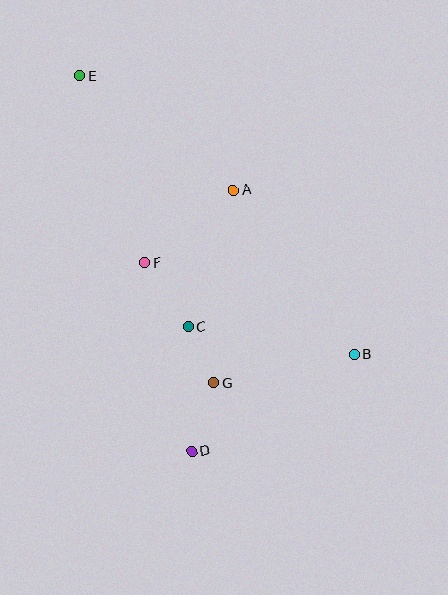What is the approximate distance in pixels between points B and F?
The distance between B and F is approximately 229 pixels.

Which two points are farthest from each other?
Points D and E are farthest from each other.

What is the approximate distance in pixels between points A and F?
The distance between A and F is approximately 114 pixels.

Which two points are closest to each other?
Points C and G are closest to each other.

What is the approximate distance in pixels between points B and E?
The distance between B and E is approximately 391 pixels.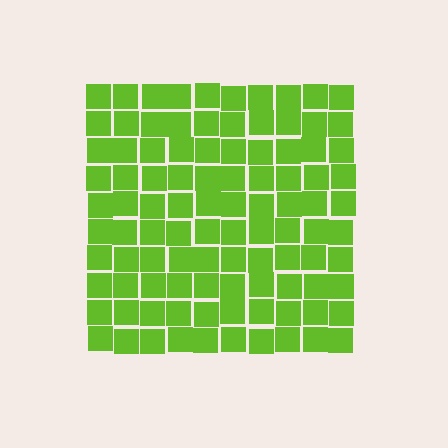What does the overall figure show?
The overall figure shows a square.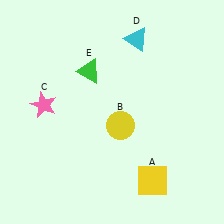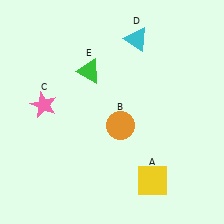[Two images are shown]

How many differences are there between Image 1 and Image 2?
There is 1 difference between the two images.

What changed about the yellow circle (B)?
In Image 1, B is yellow. In Image 2, it changed to orange.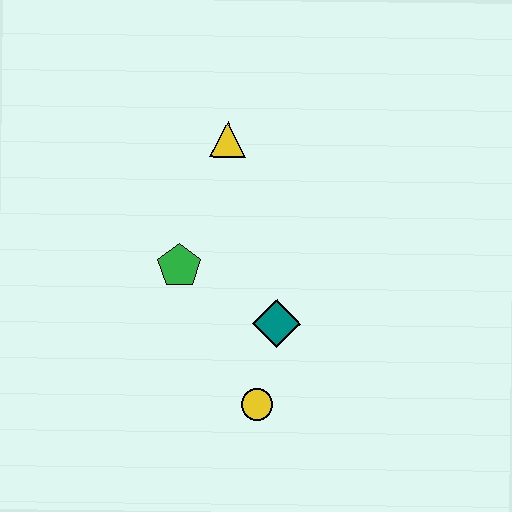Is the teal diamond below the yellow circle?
No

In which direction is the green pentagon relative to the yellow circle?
The green pentagon is above the yellow circle.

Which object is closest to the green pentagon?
The teal diamond is closest to the green pentagon.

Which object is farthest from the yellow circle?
The yellow triangle is farthest from the yellow circle.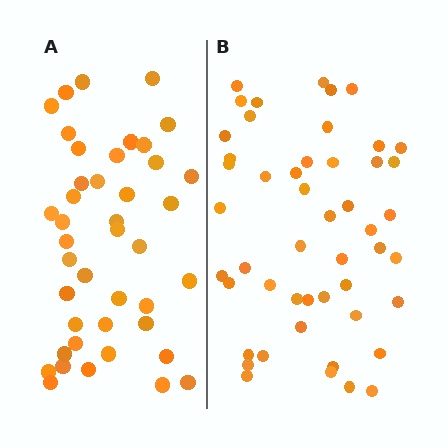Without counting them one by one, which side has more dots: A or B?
Region B (the right region) has more dots.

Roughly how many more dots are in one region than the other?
Region B has roughly 8 or so more dots than region A.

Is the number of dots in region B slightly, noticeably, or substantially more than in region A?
Region B has only slightly more — the two regions are fairly close. The ratio is roughly 1.2 to 1.